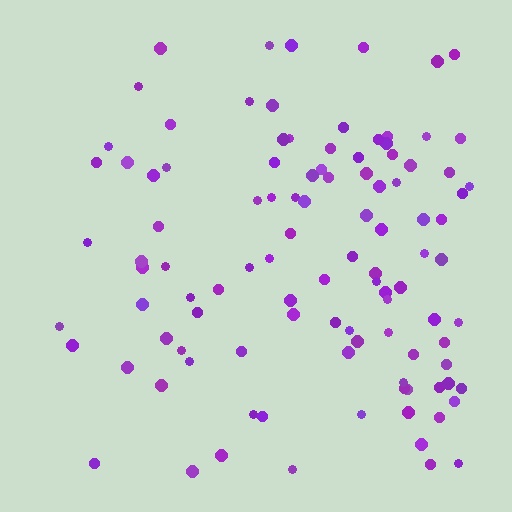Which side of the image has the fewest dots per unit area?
The left.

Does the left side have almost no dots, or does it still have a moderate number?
Still a moderate number, just noticeably fewer than the right.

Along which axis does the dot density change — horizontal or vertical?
Horizontal.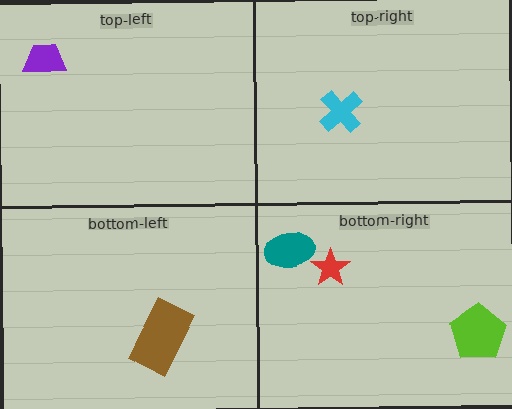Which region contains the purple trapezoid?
The top-left region.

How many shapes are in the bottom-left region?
1.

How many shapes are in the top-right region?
1.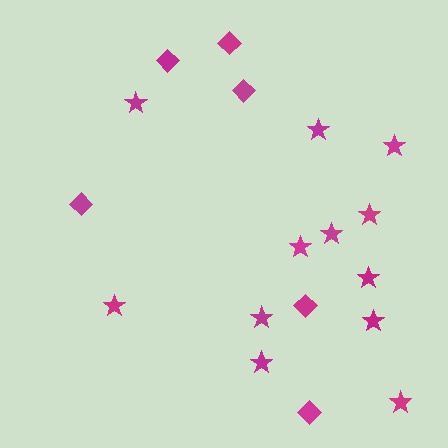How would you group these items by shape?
There are 2 groups: one group of diamonds (6) and one group of stars (12).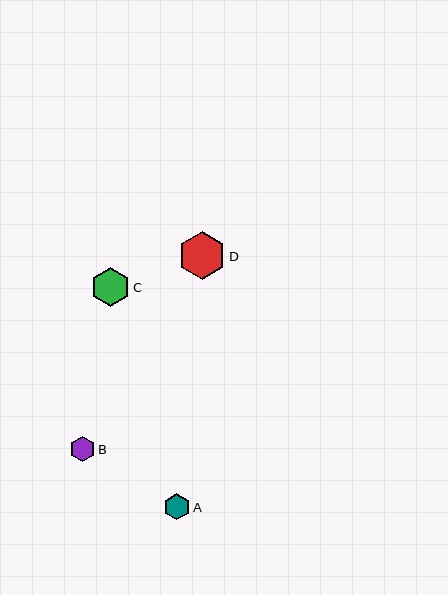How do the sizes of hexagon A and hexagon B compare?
Hexagon A and hexagon B are approximately the same size.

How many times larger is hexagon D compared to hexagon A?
Hexagon D is approximately 1.8 times the size of hexagon A.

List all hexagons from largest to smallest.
From largest to smallest: D, C, A, B.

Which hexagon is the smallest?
Hexagon B is the smallest with a size of approximately 25 pixels.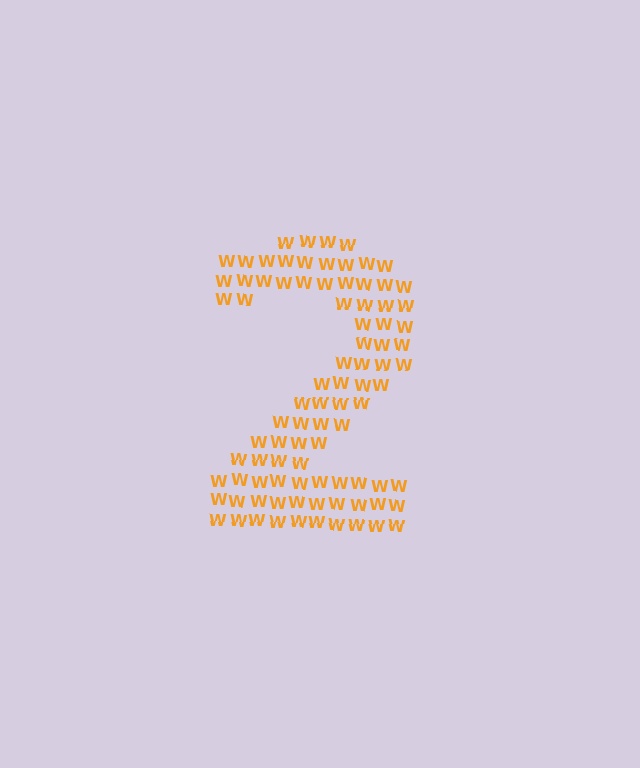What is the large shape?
The large shape is the digit 2.